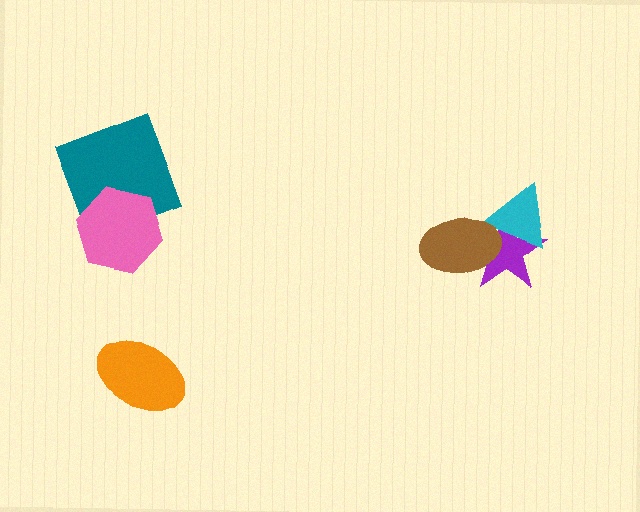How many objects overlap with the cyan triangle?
2 objects overlap with the cyan triangle.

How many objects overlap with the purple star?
2 objects overlap with the purple star.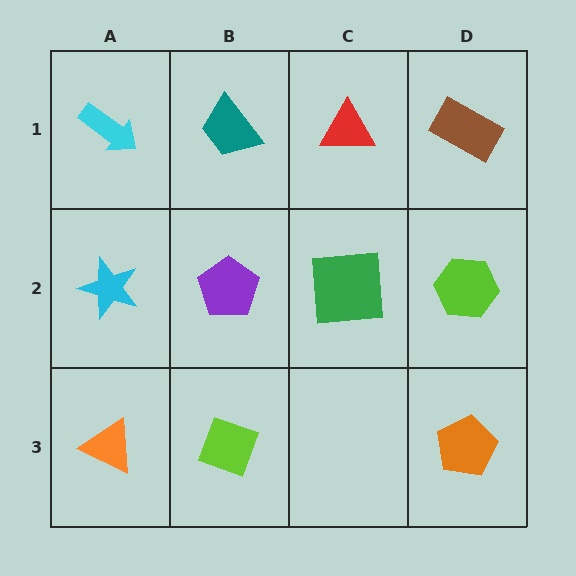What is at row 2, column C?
A green square.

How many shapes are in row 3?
3 shapes.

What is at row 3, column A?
An orange triangle.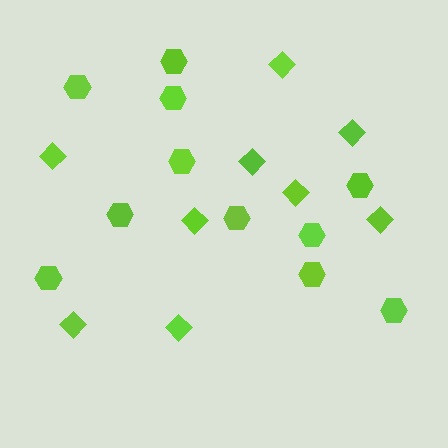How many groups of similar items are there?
There are 2 groups: one group of diamonds (9) and one group of hexagons (11).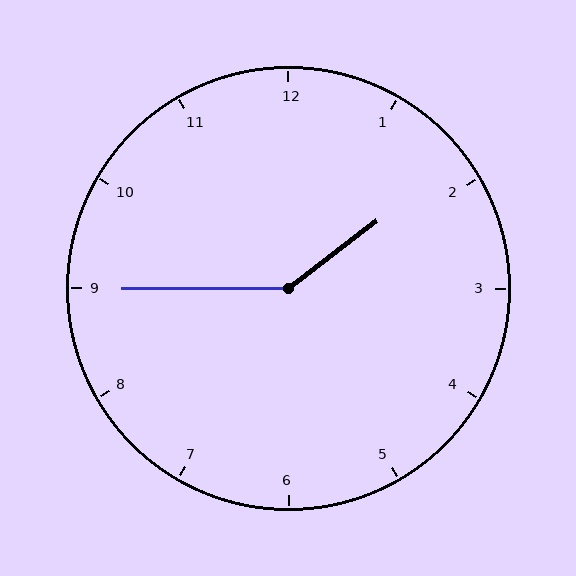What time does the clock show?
1:45.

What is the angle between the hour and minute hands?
Approximately 142 degrees.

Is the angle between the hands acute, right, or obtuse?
It is obtuse.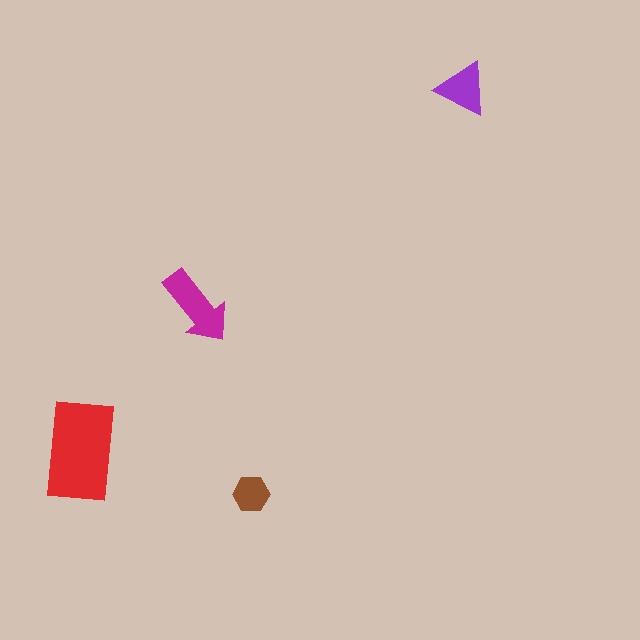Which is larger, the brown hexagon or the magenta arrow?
The magenta arrow.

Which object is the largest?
The red rectangle.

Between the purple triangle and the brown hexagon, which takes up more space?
The purple triangle.